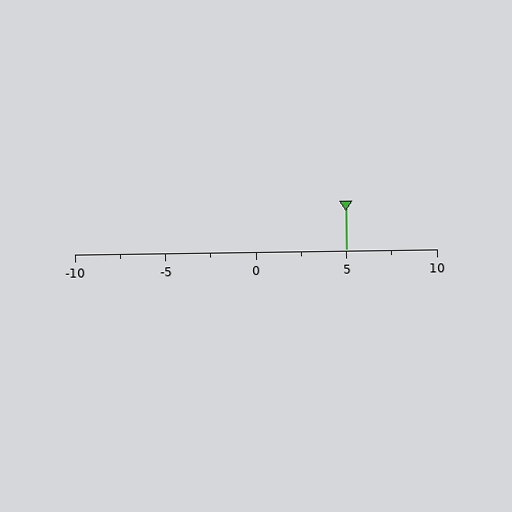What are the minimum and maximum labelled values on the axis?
The axis runs from -10 to 10.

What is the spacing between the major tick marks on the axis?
The major ticks are spaced 5 apart.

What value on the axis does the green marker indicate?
The marker indicates approximately 5.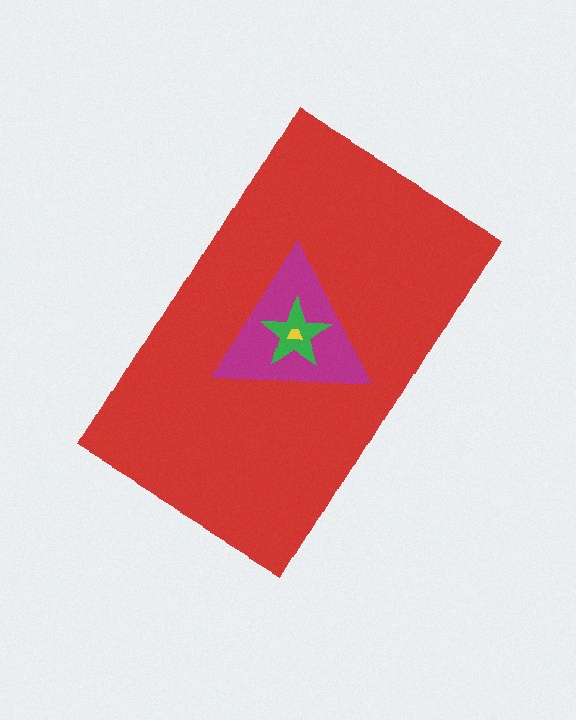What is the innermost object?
The yellow trapezoid.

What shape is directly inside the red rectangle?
The magenta triangle.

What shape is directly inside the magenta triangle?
The green star.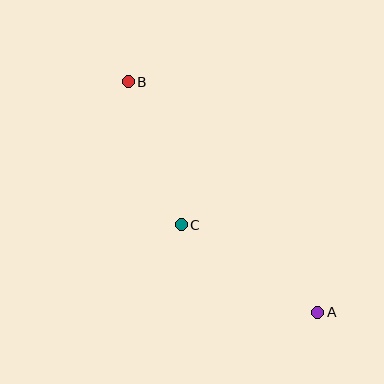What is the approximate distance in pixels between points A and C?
The distance between A and C is approximately 162 pixels.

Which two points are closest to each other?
Points B and C are closest to each other.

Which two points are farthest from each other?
Points A and B are farthest from each other.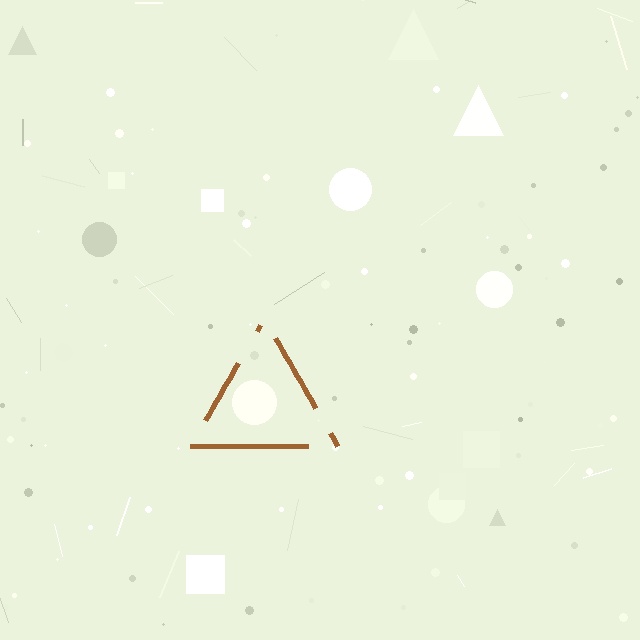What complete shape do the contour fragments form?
The contour fragments form a triangle.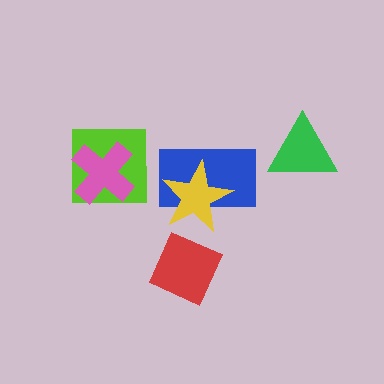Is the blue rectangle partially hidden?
Yes, it is partially covered by another shape.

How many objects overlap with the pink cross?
1 object overlaps with the pink cross.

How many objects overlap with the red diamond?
0 objects overlap with the red diamond.